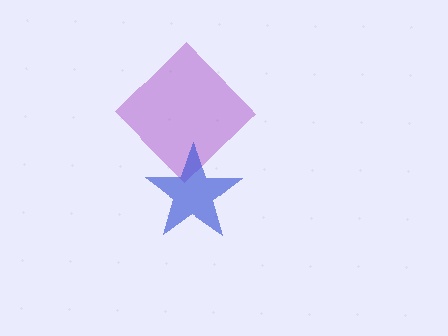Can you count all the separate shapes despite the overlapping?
Yes, there are 2 separate shapes.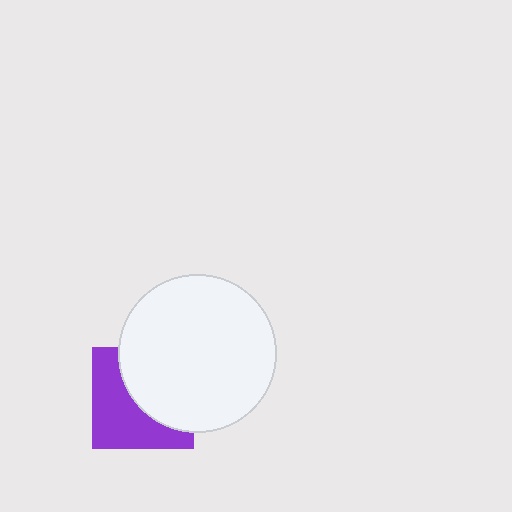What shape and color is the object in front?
The object in front is a white circle.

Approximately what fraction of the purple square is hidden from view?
Roughly 49% of the purple square is hidden behind the white circle.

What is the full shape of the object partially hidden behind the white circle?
The partially hidden object is a purple square.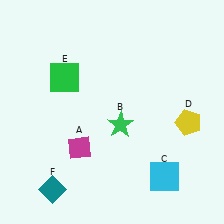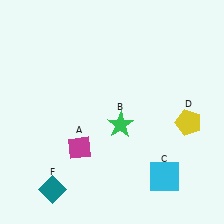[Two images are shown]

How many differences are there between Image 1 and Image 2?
There is 1 difference between the two images.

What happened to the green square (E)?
The green square (E) was removed in Image 2. It was in the top-left area of Image 1.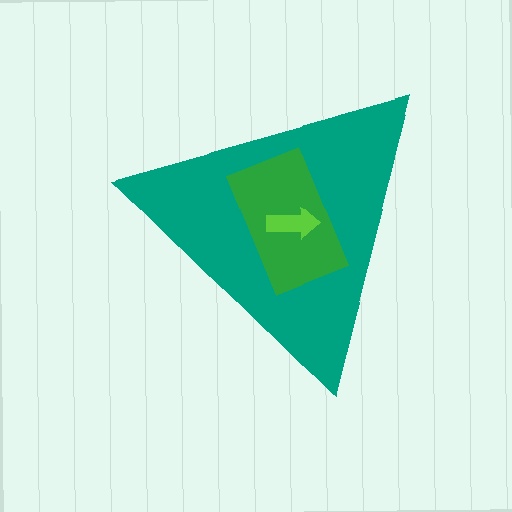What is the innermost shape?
The lime arrow.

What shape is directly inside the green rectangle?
The lime arrow.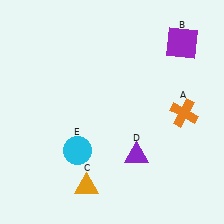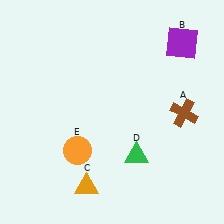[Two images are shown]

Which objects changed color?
A changed from orange to brown. D changed from purple to green. E changed from cyan to orange.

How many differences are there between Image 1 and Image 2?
There are 3 differences between the two images.